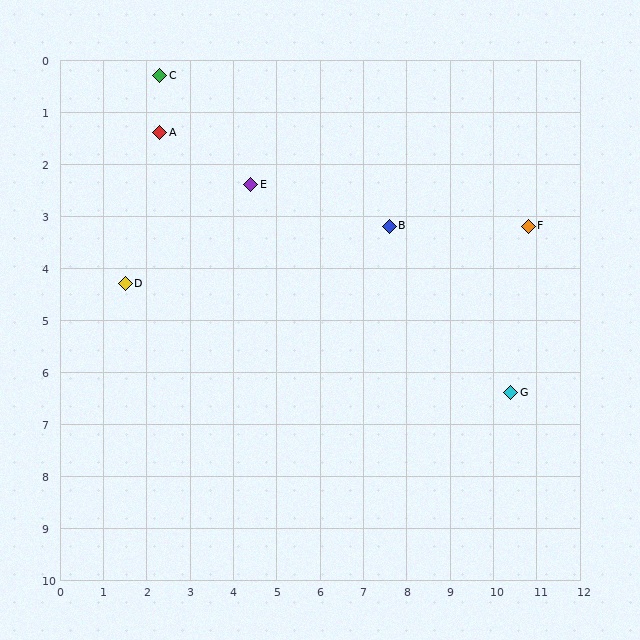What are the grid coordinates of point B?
Point B is at approximately (7.6, 3.2).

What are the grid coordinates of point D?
Point D is at approximately (1.5, 4.3).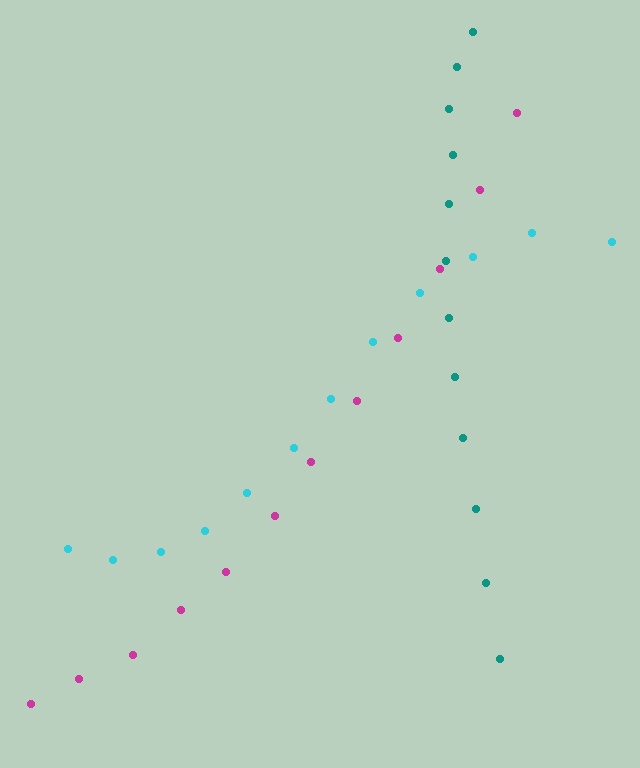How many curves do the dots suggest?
There are 3 distinct paths.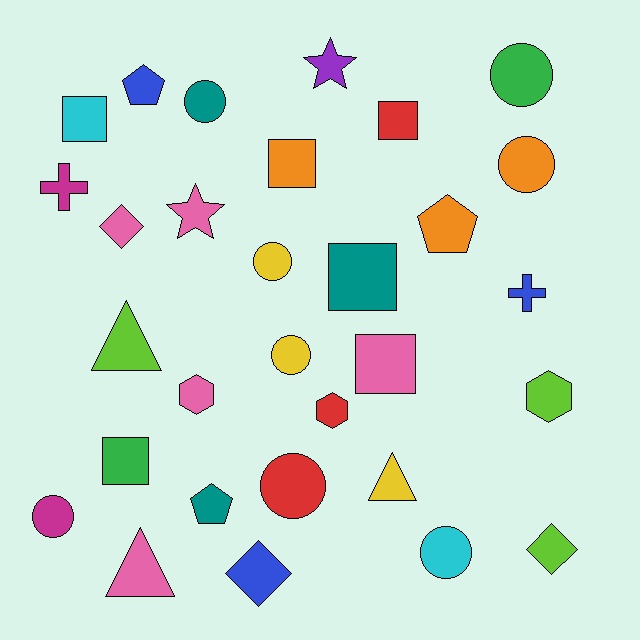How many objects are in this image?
There are 30 objects.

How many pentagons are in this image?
There are 3 pentagons.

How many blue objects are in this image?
There are 3 blue objects.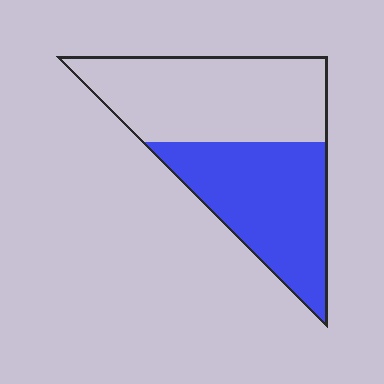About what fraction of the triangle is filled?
About one half (1/2).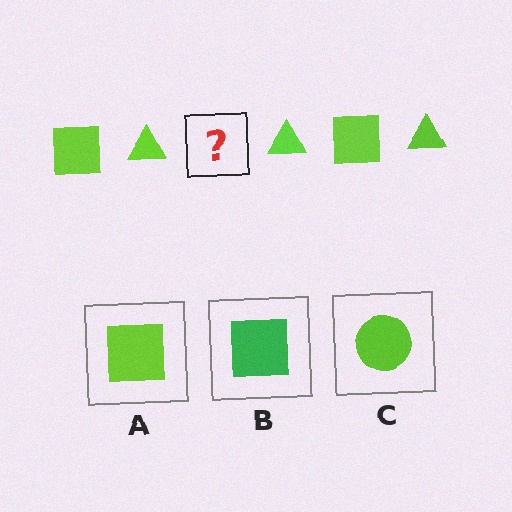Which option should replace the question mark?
Option A.